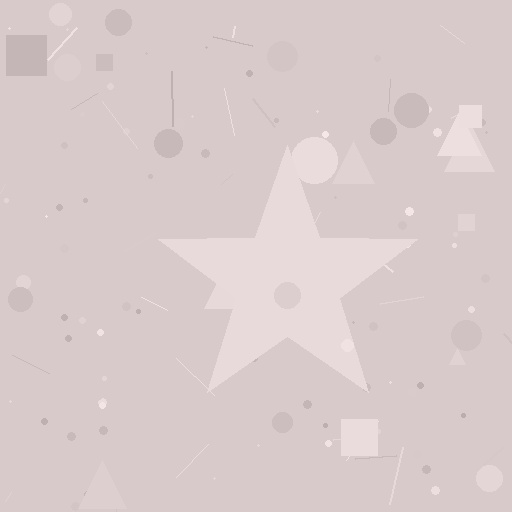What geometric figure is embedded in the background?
A star is embedded in the background.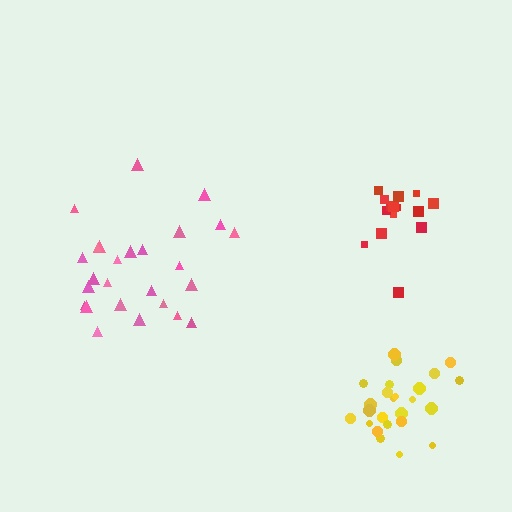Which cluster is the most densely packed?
Yellow.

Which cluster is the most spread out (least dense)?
Pink.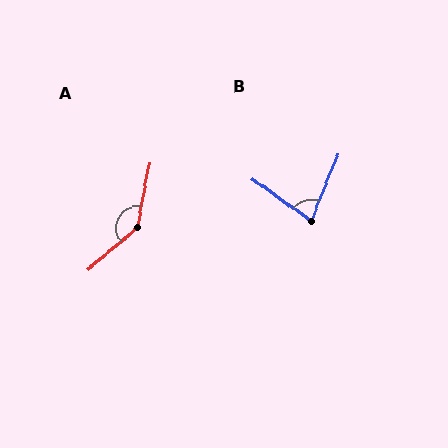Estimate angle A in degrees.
Approximately 141 degrees.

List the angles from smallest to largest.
B (77°), A (141°).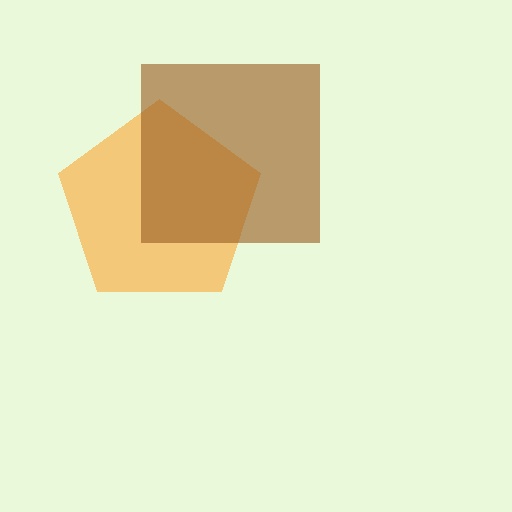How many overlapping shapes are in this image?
There are 2 overlapping shapes in the image.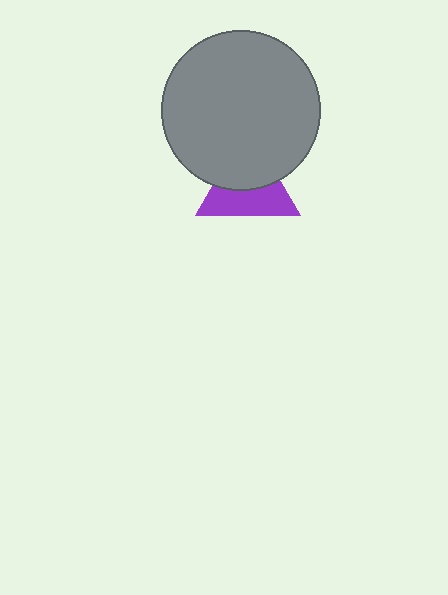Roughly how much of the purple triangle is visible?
About half of it is visible (roughly 51%).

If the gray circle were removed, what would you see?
You would see the complete purple triangle.